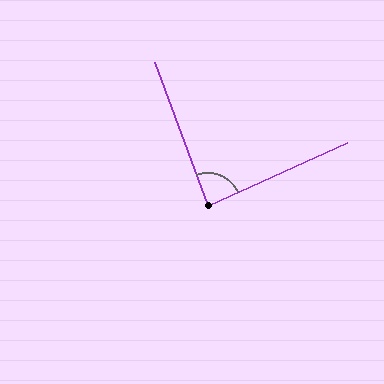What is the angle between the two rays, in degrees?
Approximately 86 degrees.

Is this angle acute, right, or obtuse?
It is approximately a right angle.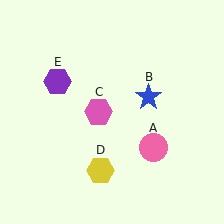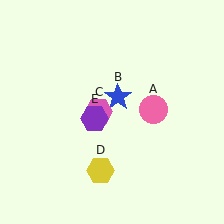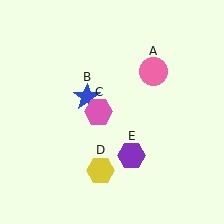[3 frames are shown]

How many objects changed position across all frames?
3 objects changed position: pink circle (object A), blue star (object B), purple hexagon (object E).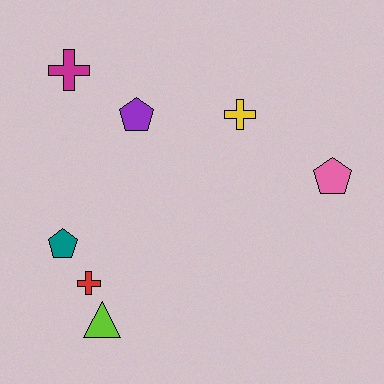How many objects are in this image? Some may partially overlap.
There are 7 objects.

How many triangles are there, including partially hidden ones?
There is 1 triangle.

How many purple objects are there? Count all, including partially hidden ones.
There is 1 purple object.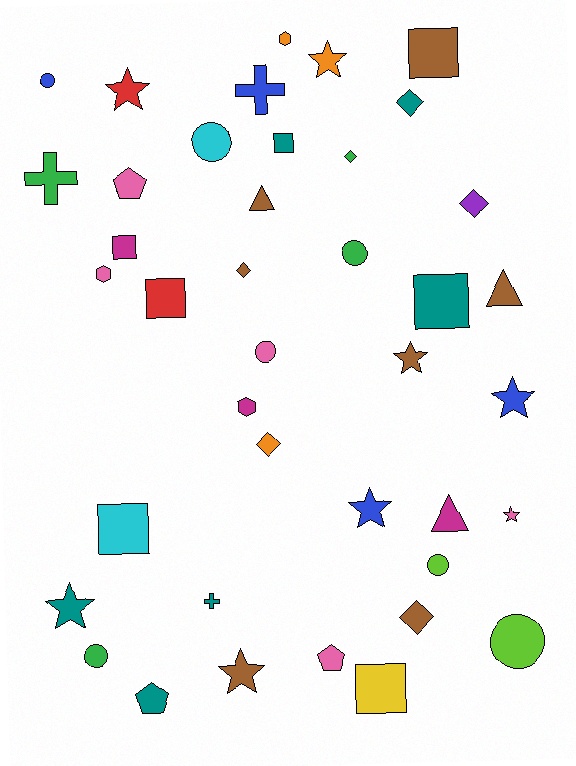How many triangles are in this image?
There are 3 triangles.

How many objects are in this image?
There are 40 objects.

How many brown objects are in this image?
There are 7 brown objects.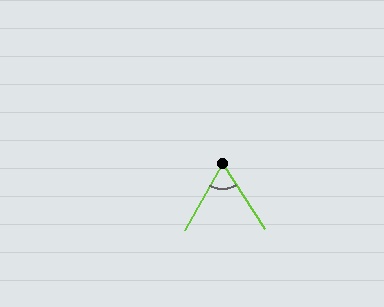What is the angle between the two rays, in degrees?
Approximately 63 degrees.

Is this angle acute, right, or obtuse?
It is acute.